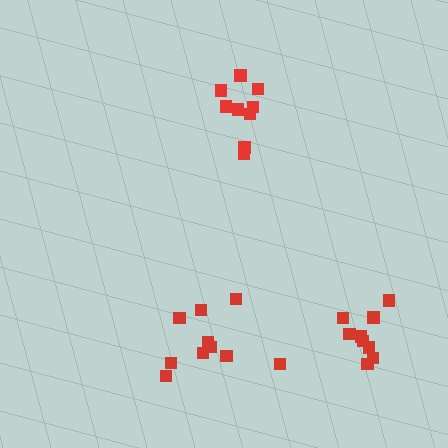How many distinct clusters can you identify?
There are 3 distinct clusters.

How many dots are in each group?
Group 1: 9 dots, Group 2: 10 dots, Group 3: 10 dots (29 total).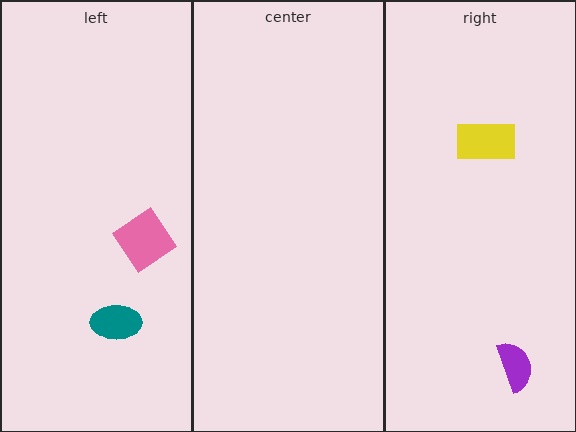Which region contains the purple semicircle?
The right region.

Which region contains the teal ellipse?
The left region.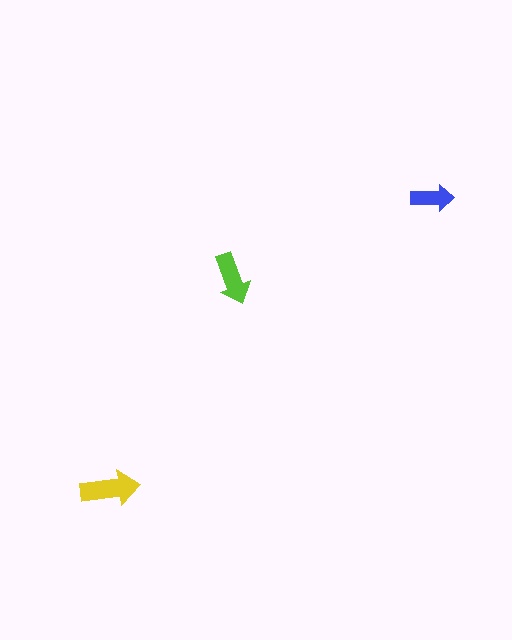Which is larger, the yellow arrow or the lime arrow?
The yellow one.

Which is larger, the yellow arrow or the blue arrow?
The yellow one.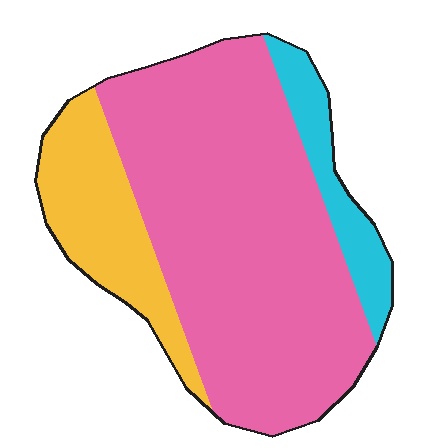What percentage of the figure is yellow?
Yellow covers 20% of the figure.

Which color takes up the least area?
Cyan, at roughly 10%.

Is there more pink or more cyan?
Pink.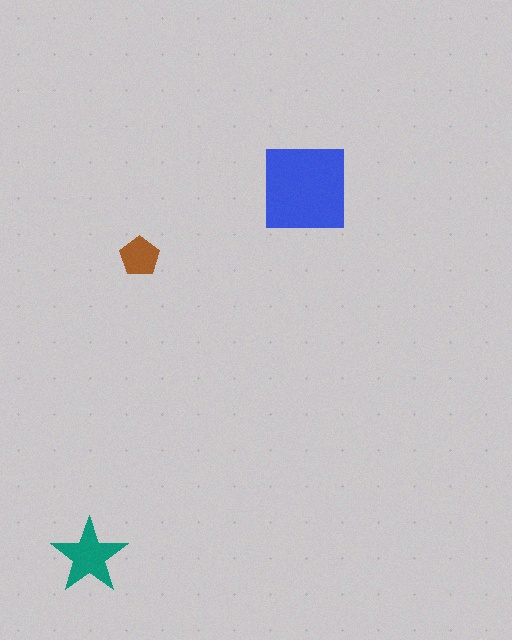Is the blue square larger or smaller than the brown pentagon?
Larger.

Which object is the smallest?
The brown pentagon.